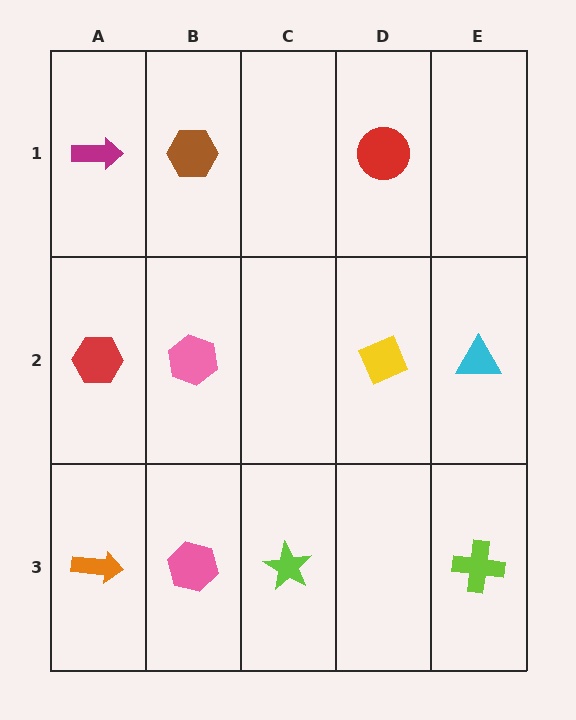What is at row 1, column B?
A brown hexagon.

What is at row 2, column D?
A yellow diamond.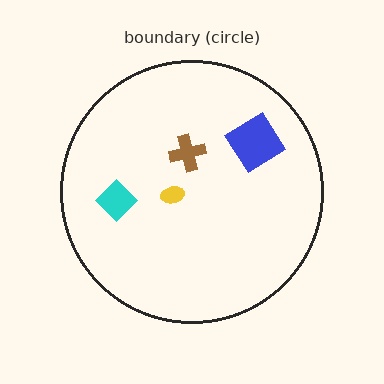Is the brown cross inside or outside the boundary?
Inside.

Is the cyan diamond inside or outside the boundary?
Inside.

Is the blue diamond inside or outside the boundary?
Inside.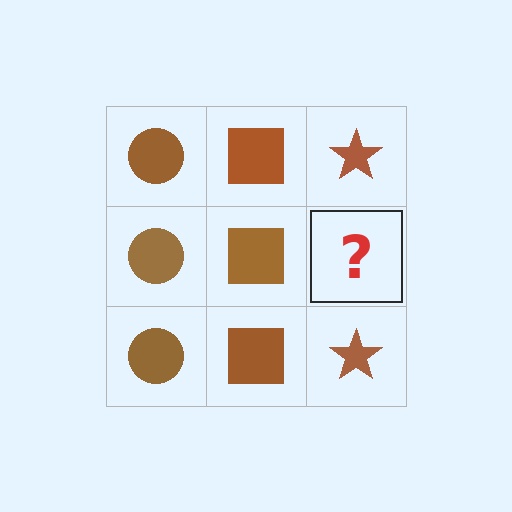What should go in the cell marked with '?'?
The missing cell should contain a brown star.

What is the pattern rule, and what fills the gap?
The rule is that each column has a consistent shape. The gap should be filled with a brown star.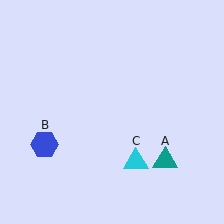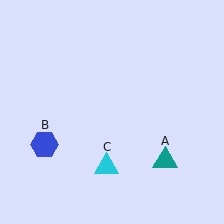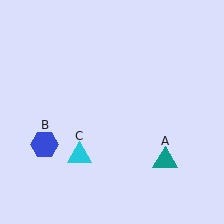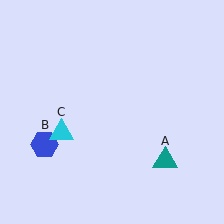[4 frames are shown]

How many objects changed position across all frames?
1 object changed position: cyan triangle (object C).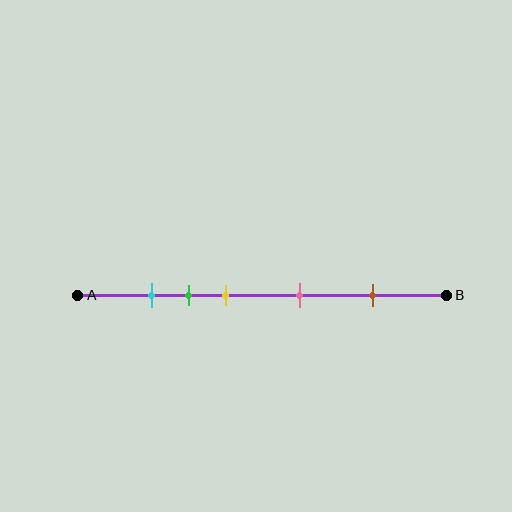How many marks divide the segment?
There are 5 marks dividing the segment.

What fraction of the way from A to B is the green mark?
The green mark is approximately 30% (0.3) of the way from A to B.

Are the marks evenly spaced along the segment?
No, the marks are not evenly spaced.